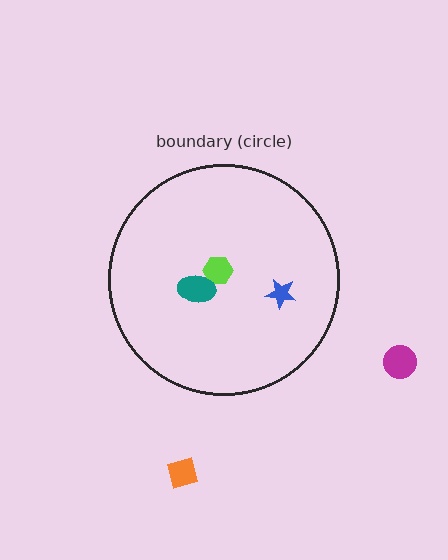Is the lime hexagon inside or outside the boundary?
Inside.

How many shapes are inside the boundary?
3 inside, 2 outside.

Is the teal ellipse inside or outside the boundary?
Inside.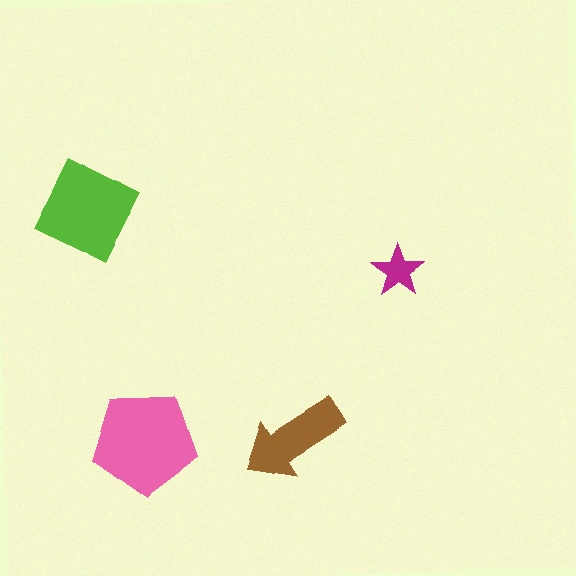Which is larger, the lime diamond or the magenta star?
The lime diamond.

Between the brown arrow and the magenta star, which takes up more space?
The brown arrow.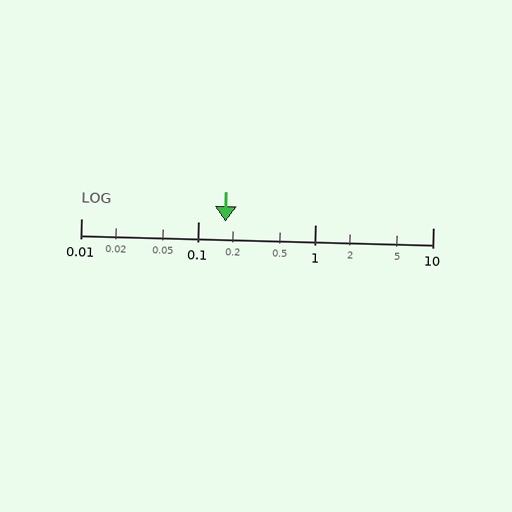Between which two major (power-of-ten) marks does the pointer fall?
The pointer is between 0.1 and 1.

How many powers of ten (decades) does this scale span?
The scale spans 3 decades, from 0.01 to 10.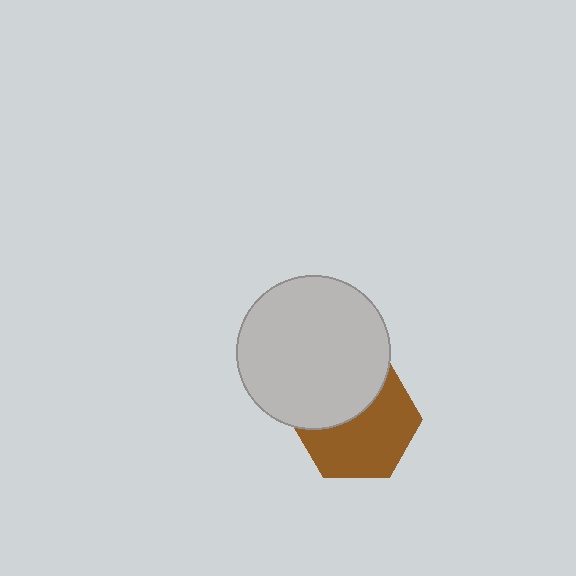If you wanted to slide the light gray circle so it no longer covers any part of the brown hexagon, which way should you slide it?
Slide it up — that is the most direct way to separate the two shapes.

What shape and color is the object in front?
The object in front is a light gray circle.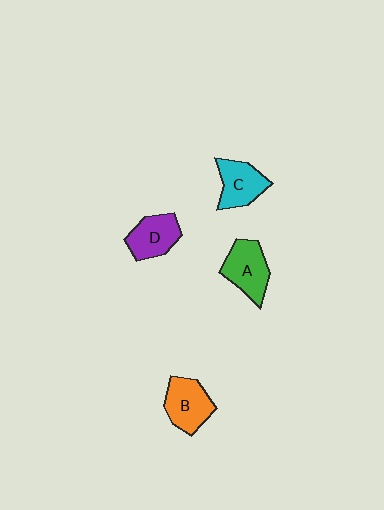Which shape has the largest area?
Shape A (green).